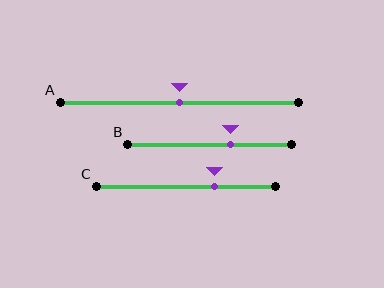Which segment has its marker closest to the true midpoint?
Segment A has its marker closest to the true midpoint.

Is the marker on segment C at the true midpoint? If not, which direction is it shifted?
No, the marker on segment C is shifted to the right by about 16% of the segment length.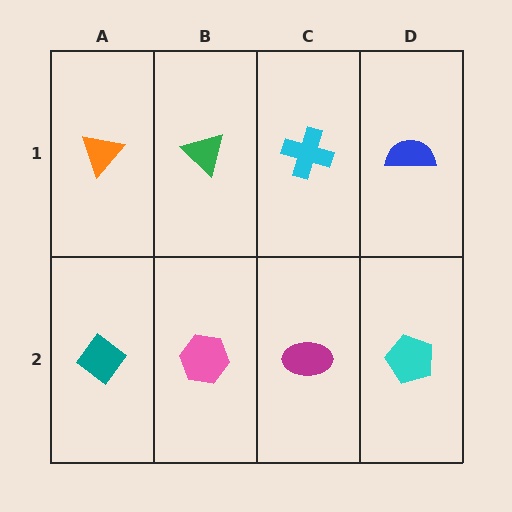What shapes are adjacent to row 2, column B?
A green triangle (row 1, column B), a teal diamond (row 2, column A), a magenta ellipse (row 2, column C).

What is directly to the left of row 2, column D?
A magenta ellipse.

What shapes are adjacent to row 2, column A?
An orange triangle (row 1, column A), a pink hexagon (row 2, column B).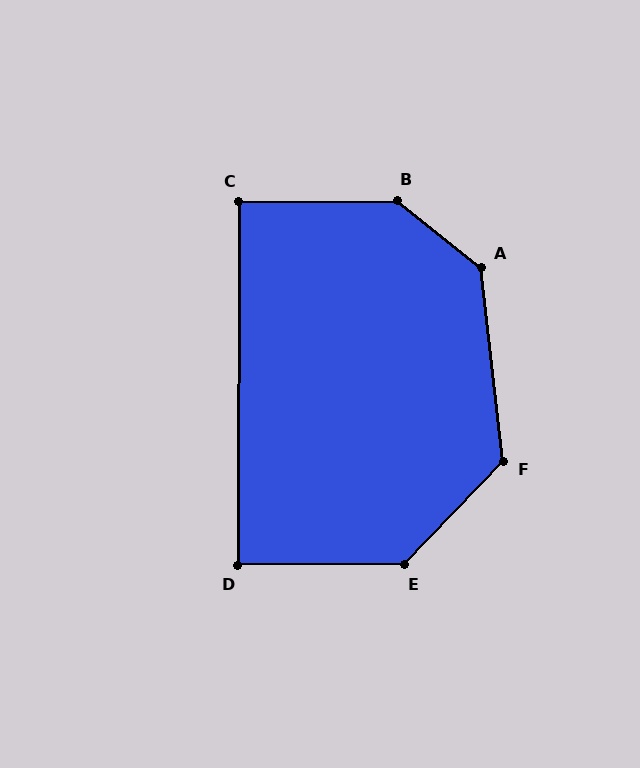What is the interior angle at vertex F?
Approximately 130 degrees (obtuse).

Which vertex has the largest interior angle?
B, at approximately 141 degrees.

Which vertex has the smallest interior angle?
D, at approximately 89 degrees.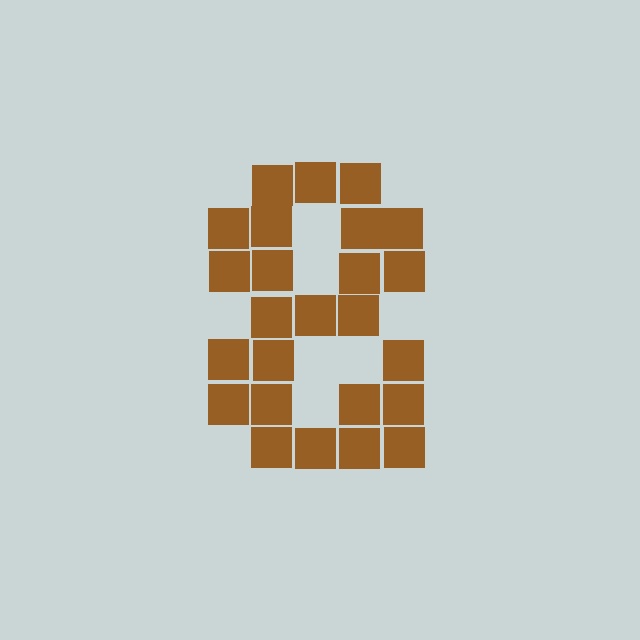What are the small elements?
The small elements are squares.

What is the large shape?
The large shape is the digit 8.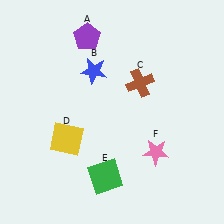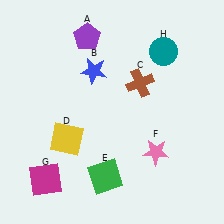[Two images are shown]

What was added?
A magenta square (G), a teal circle (H) were added in Image 2.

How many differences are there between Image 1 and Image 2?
There are 2 differences between the two images.